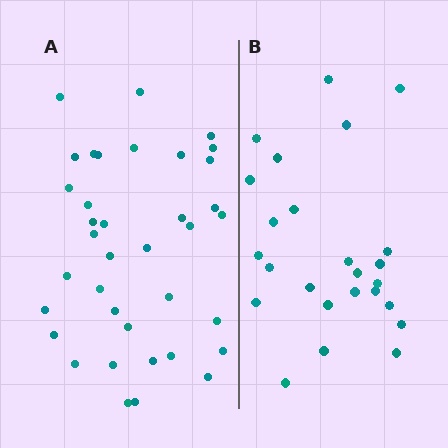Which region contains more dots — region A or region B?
Region A (the left region) has more dots.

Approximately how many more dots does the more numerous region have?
Region A has roughly 12 or so more dots than region B.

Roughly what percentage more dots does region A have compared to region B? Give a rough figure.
About 50% more.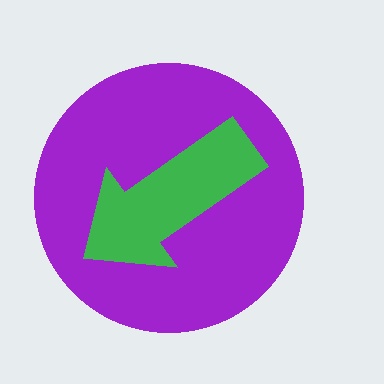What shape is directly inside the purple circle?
The green arrow.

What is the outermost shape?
The purple circle.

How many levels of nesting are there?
2.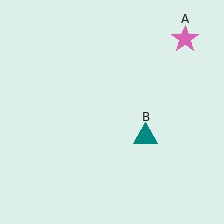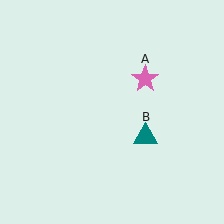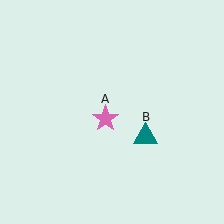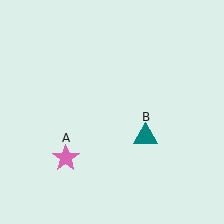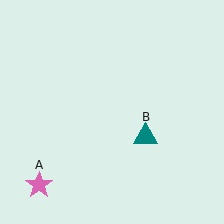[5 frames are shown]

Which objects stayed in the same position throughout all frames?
Teal triangle (object B) remained stationary.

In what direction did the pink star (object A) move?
The pink star (object A) moved down and to the left.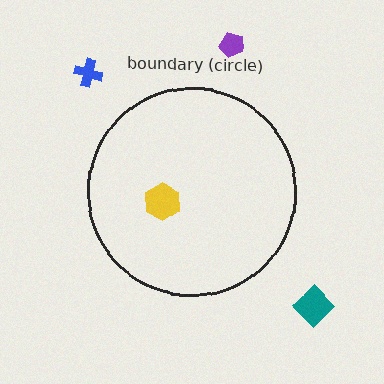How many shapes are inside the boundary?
1 inside, 3 outside.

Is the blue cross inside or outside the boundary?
Outside.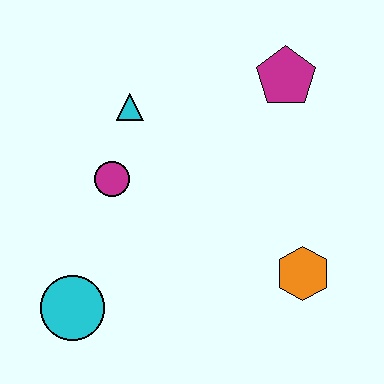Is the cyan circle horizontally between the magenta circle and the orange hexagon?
No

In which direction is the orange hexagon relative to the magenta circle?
The orange hexagon is to the right of the magenta circle.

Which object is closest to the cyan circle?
The magenta circle is closest to the cyan circle.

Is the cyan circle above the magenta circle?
No